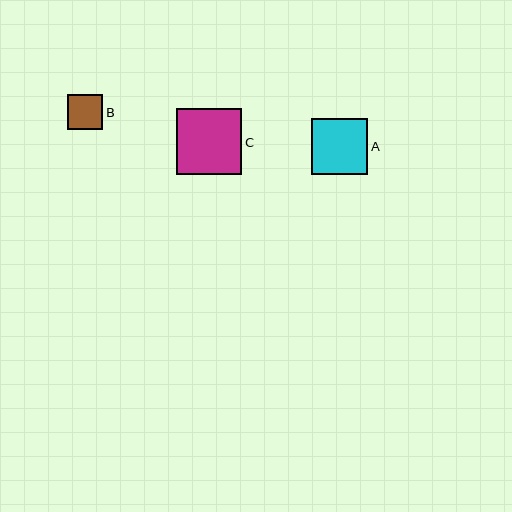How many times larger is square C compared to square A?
Square C is approximately 1.2 times the size of square A.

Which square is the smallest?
Square B is the smallest with a size of approximately 35 pixels.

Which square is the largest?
Square C is the largest with a size of approximately 66 pixels.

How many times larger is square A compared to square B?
Square A is approximately 1.6 times the size of square B.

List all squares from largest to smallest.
From largest to smallest: C, A, B.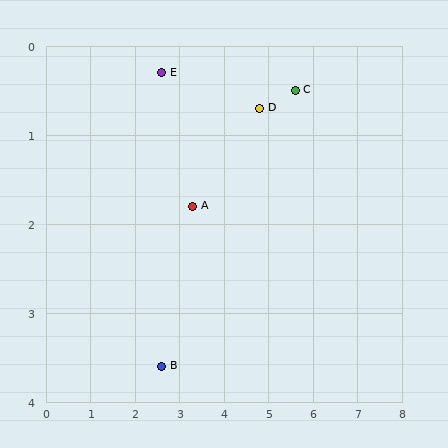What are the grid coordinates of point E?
Point E is at approximately (2.6, 0.3).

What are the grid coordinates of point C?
Point C is at approximately (5.6, 0.5).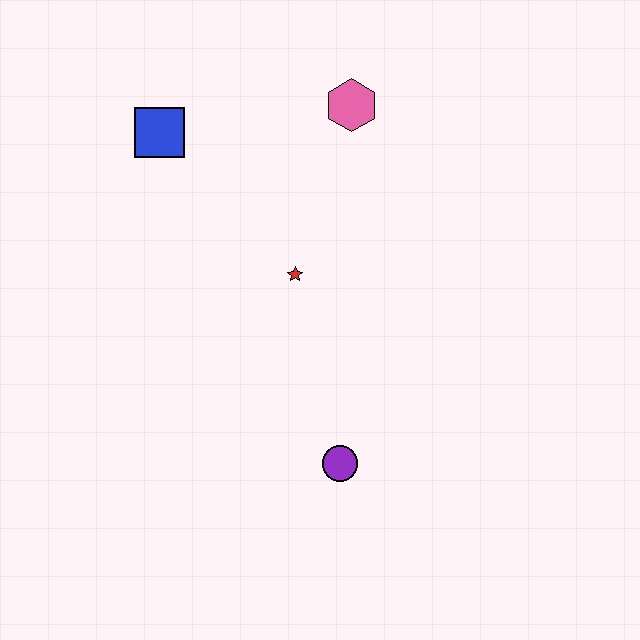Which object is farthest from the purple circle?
The blue square is farthest from the purple circle.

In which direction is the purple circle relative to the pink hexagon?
The purple circle is below the pink hexagon.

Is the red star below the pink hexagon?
Yes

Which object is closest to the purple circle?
The red star is closest to the purple circle.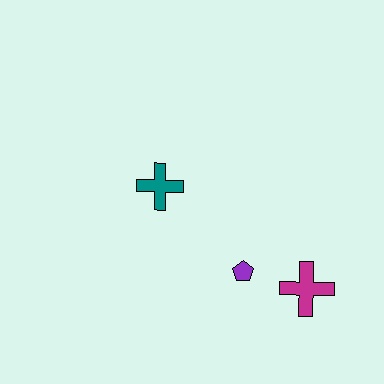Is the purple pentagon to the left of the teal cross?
No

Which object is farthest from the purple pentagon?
The teal cross is farthest from the purple pentagon.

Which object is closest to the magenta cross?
The purple pentagon is closest to the magenta cross.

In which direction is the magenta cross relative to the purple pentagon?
The magenta cross is to the right of the purple pentagon.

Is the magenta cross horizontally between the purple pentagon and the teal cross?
No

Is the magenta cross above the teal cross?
No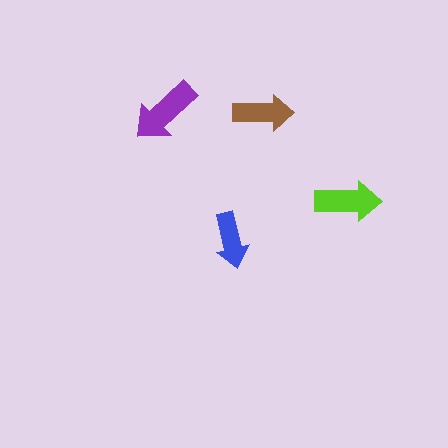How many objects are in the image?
There are 4 objects in the image.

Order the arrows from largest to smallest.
the purple one, the lime one, the brown one, the blue one.